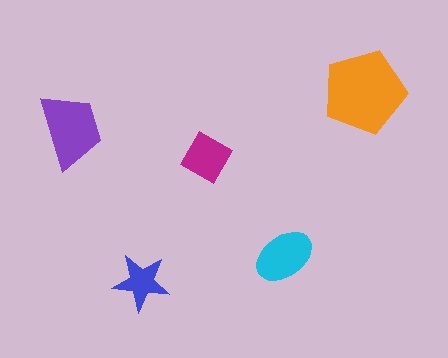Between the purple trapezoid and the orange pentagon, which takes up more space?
The orange pentagon.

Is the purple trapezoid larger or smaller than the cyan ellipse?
Larger.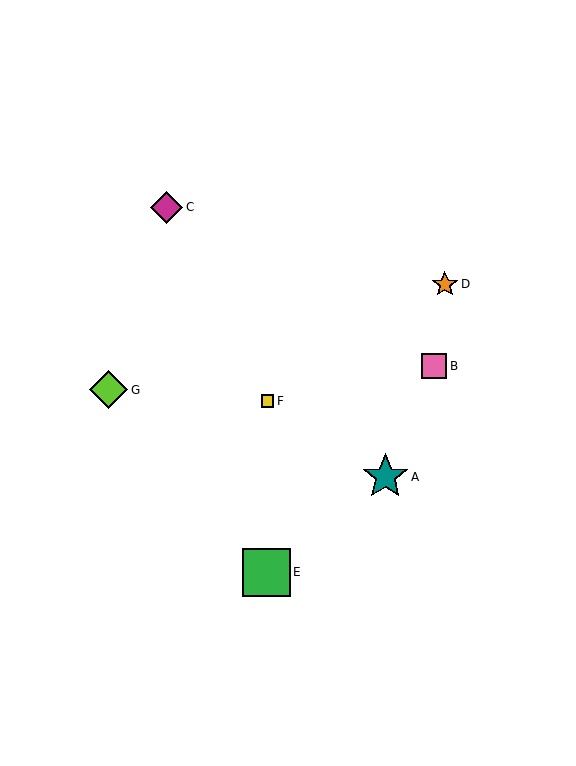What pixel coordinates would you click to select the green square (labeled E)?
Click at (266, 572) to select the green square E.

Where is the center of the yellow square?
The center of the yellow square is at (268, 401).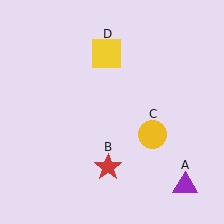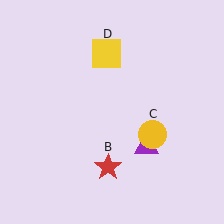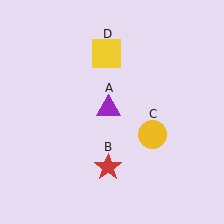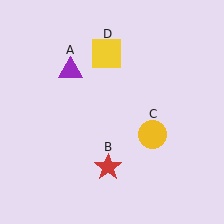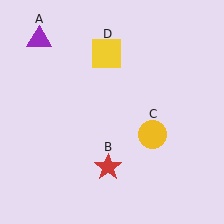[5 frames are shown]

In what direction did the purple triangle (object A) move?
The purple triangle (object A) moved up and to the left.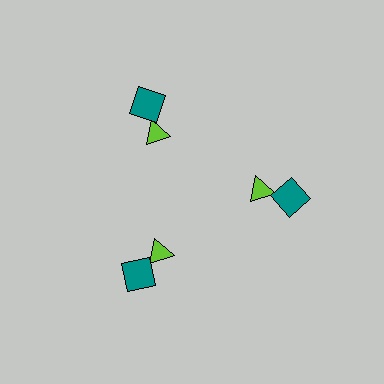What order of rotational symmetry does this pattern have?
This pattern has 3-fold rotational symmetry.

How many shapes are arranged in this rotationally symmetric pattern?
There are 6 shapes, arranged in 3 groups of 2.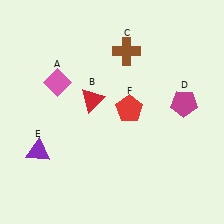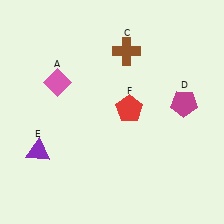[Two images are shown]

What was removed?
The red triangle (B) was removed in Image 2.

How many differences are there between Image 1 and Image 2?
There is 1 difference between the two images.